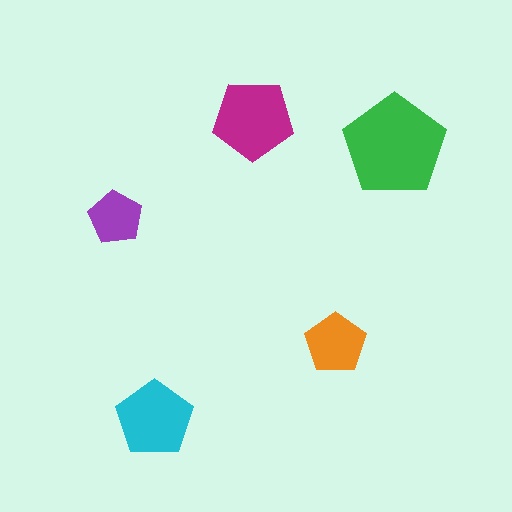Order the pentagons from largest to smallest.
the green one, the magenta one, the cyan one, the orange one, the purple one.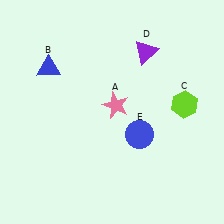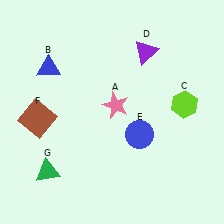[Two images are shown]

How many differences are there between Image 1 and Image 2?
There are 2 differences between the two images.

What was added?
A brown square (F), a green triangle (G) were added in Image 2.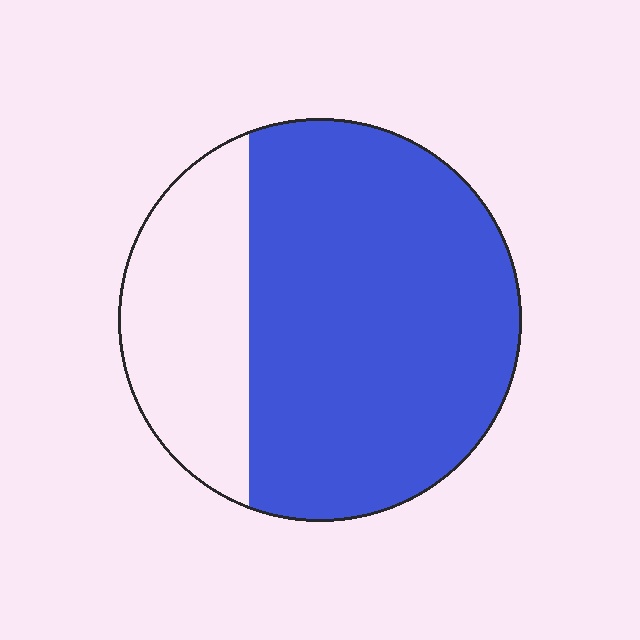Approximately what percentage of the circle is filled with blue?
Approximately 70%.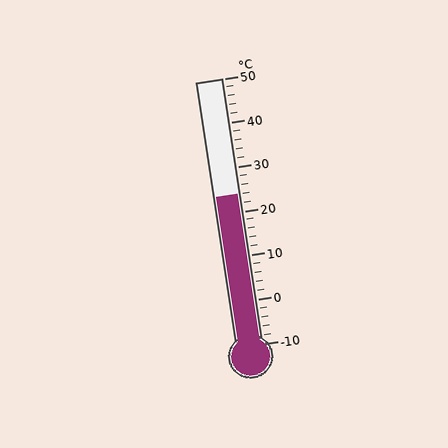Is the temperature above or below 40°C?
The temperature is below 40°C.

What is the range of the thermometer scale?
The thermometer scale ranges from -10°C to 50°C.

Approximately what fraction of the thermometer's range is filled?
The thermometer is filled to approximately 55% of its range.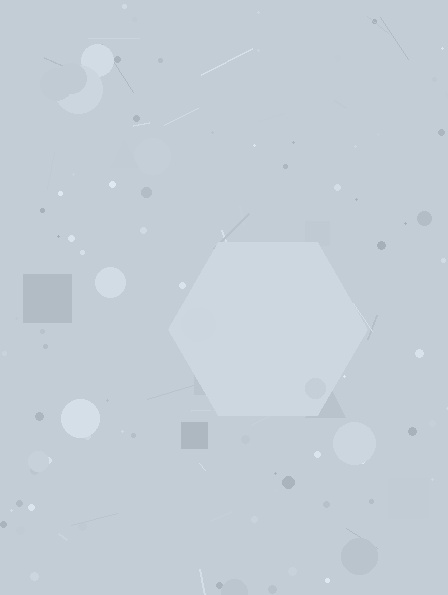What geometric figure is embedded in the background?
A hexagon is embedded in the background.